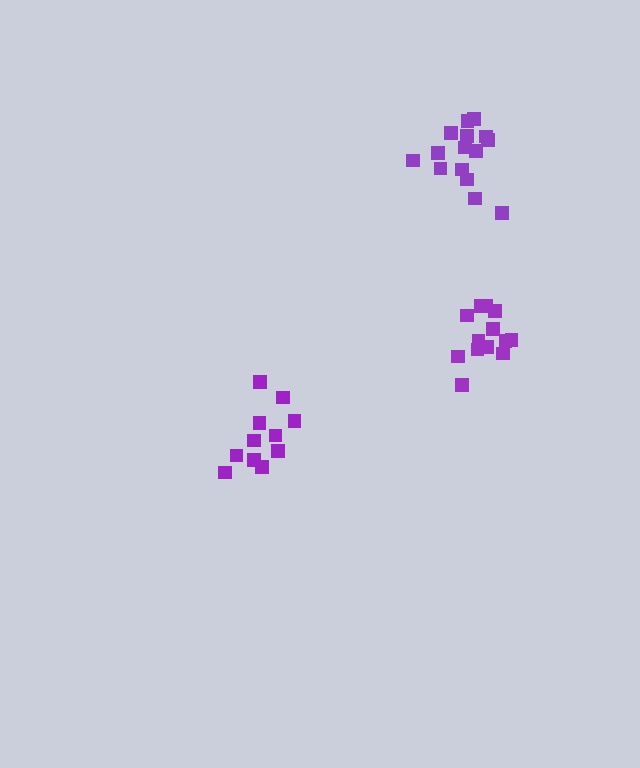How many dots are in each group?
Group 1: 15 dots, Group 2: 11 dots, Group 3: 13 dots (39 total).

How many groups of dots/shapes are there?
There are 3 groups.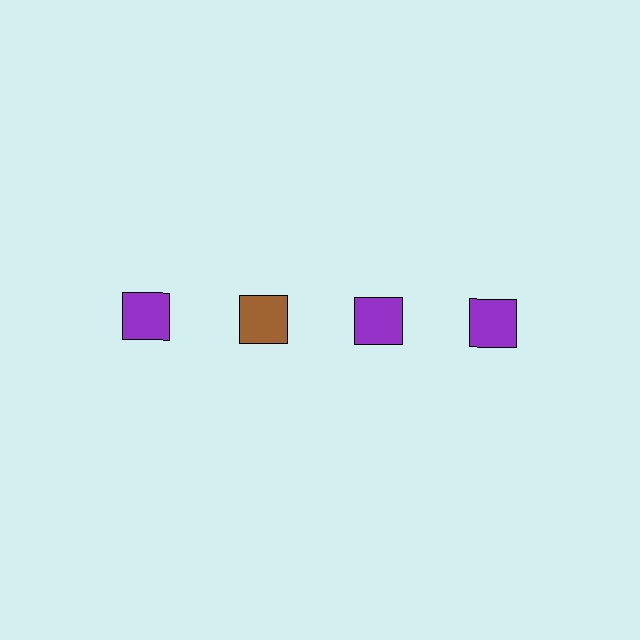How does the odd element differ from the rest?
It has a different color: brown instead of purple.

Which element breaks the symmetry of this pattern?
The brown square in the top row, second from left column breaks the symmetry. All other shapes are purple squares.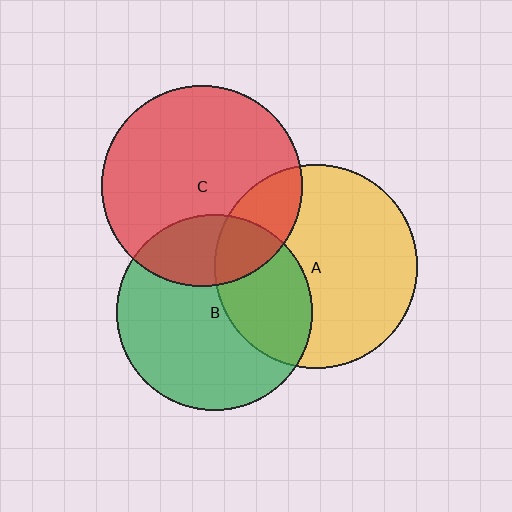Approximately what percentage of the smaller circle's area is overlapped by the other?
Approximately 35%.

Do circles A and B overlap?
Yes.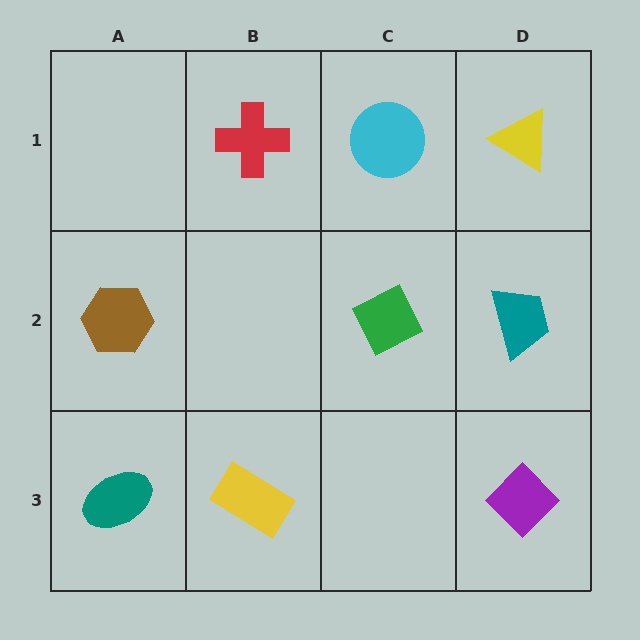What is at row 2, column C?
A green diamond.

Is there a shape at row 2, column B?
No, that cell is empty.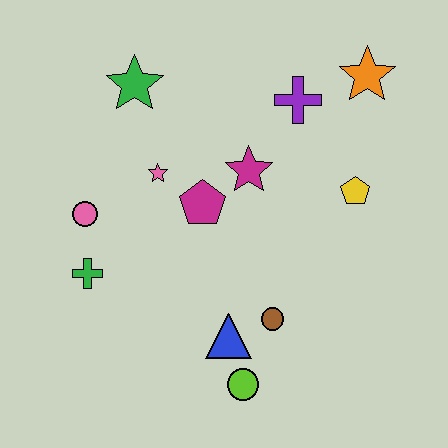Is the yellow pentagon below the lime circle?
No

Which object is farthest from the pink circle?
The orange star is farthest from the pink circle.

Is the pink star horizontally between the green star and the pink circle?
No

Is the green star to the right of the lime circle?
No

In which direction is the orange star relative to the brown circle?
The orange star is above the brown circle.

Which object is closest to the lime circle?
The blue triangle is closest to the lime circle.